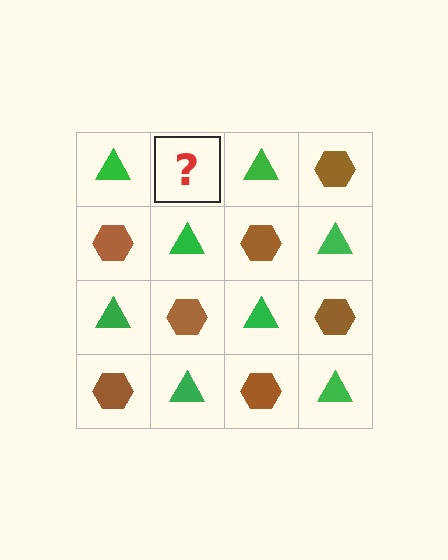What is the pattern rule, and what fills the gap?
The rule is that it alternates green triangle and brown hexagon in a checkerboard pattern. The gap should be filled with a brown hexagon.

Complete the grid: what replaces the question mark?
The question mark should be replaced with a brown hexagon.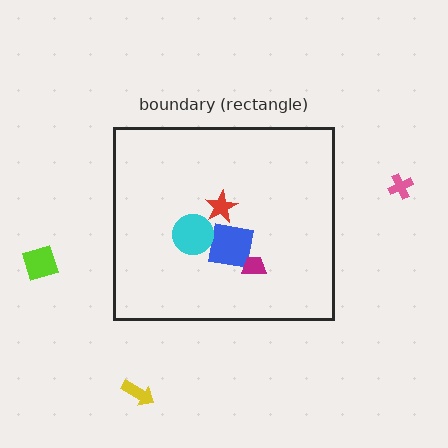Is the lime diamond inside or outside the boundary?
Outside.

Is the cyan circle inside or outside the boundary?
Inside.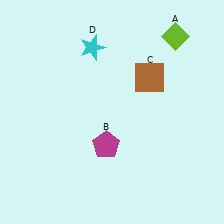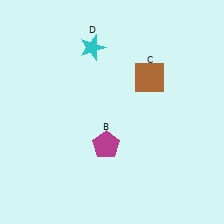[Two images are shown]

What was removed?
The lime diamond (A) was removed in Image 2.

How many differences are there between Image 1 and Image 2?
There is 1 difference between the two images.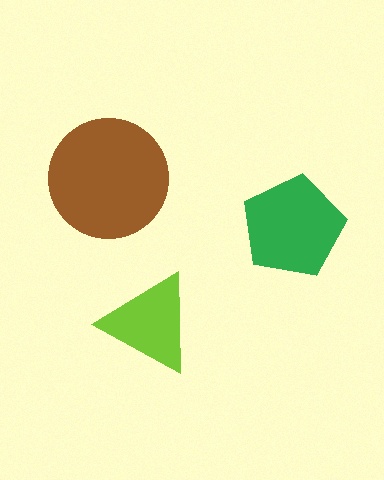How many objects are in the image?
There are 3 objects in the image.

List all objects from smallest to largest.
The lime triangle, the green pentagon, the brown circle.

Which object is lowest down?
The lime triangle is bottommost.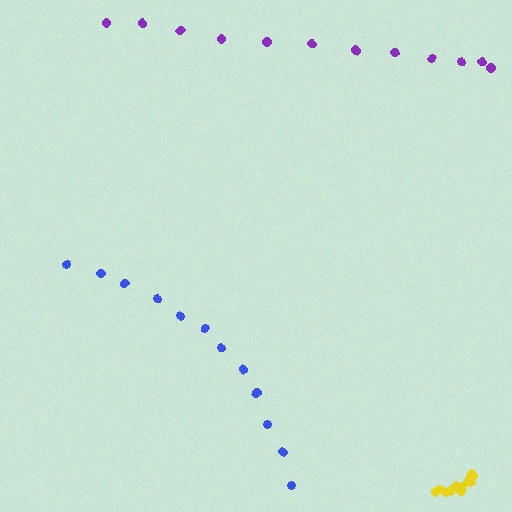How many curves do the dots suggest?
There are 3 distinct paths.